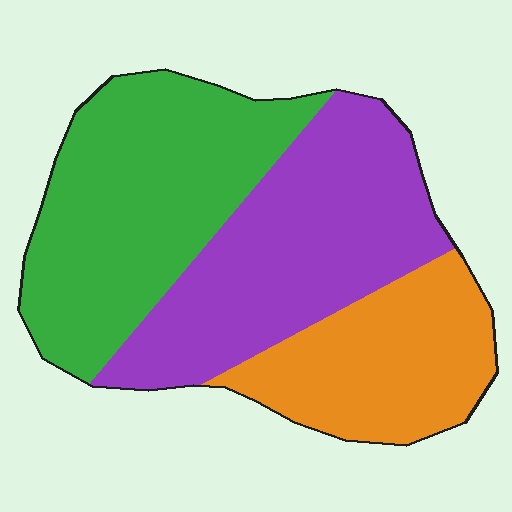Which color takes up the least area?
Orange, at roughly 25%.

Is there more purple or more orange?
Purple.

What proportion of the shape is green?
Green covers about 40% of the shape.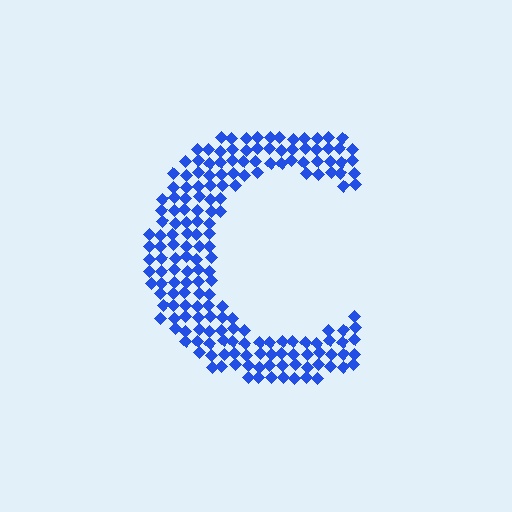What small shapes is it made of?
It is made of small diamonds.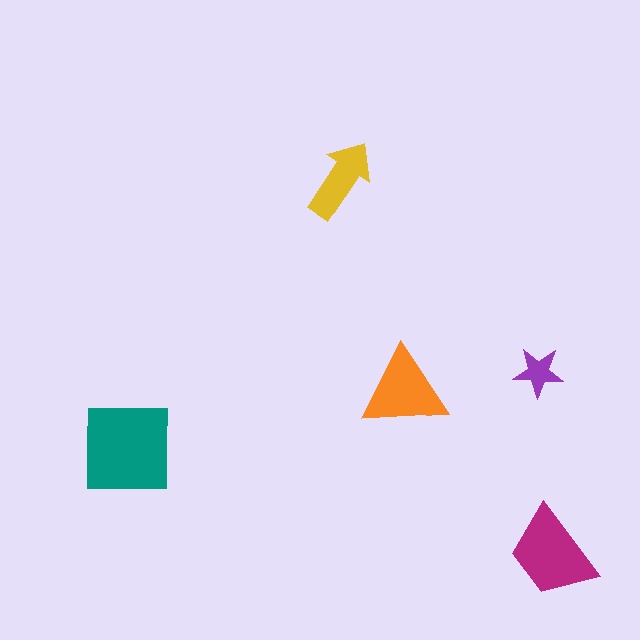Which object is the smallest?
The purple star.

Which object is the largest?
The teal square.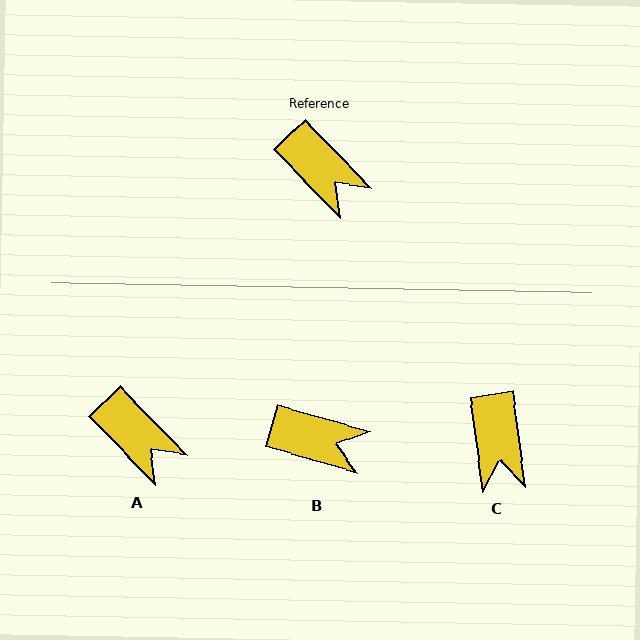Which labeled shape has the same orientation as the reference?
A.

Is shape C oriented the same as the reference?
No, it is off by about 37 degrees.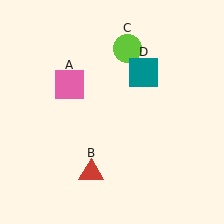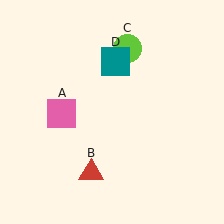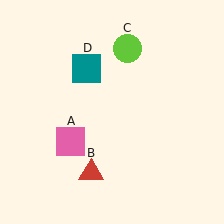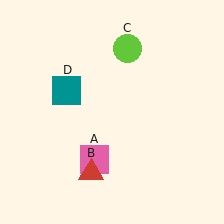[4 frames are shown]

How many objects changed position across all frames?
2 objects changed position: pink square (object A), teal square (object D).